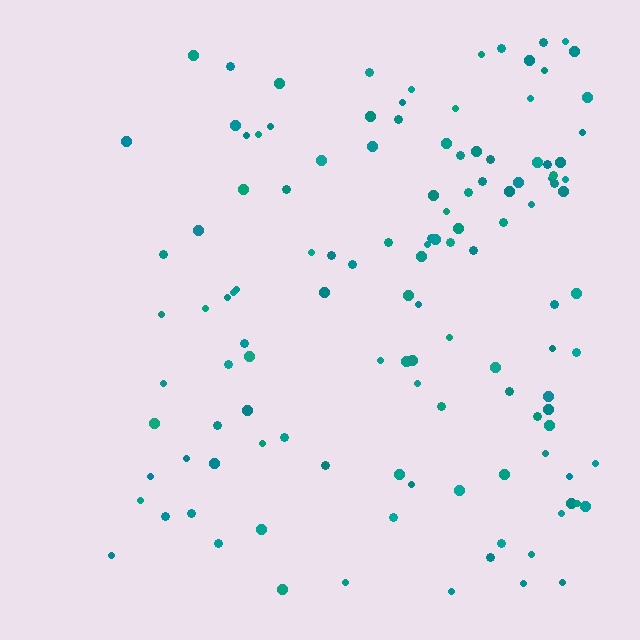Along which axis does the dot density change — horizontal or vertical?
Horizontal.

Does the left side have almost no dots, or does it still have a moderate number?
Still a moderate number, just noticeably fewer than the right.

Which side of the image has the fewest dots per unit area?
The left.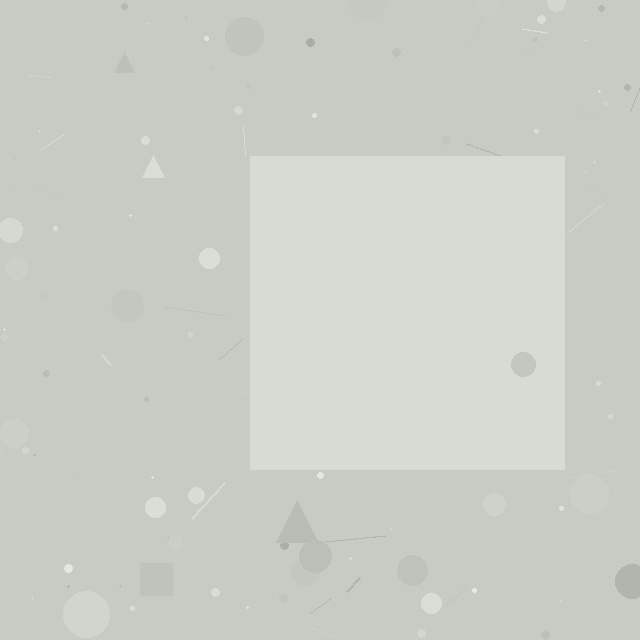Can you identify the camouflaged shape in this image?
The camouflaged shape is a square.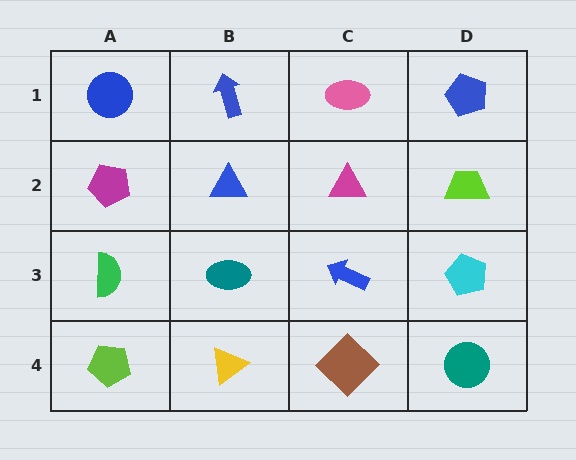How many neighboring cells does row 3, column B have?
4.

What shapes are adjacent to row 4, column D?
A cyan pentagon (row 3, column D), a brown diamond (row 4, column C).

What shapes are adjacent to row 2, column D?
A blue pentagon (row 1, column D), a cyan pentagon (row 3, column D), a magenta triangle (row 2, column C).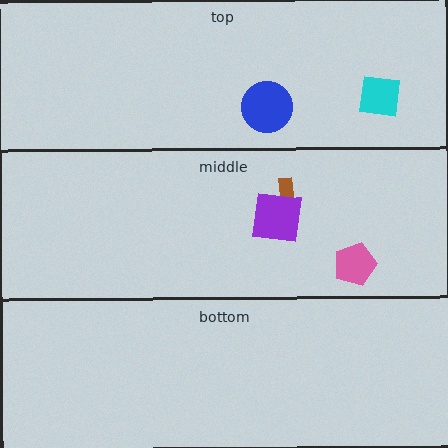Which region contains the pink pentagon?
The middle region.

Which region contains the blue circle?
The top region.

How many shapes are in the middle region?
3.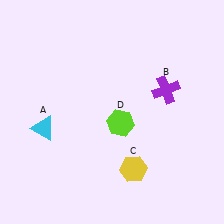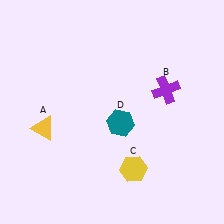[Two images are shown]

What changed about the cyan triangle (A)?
In Image 1, A is cyan. In Image 2, it changed to yellow.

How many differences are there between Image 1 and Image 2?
There are 2 differences between the two images.